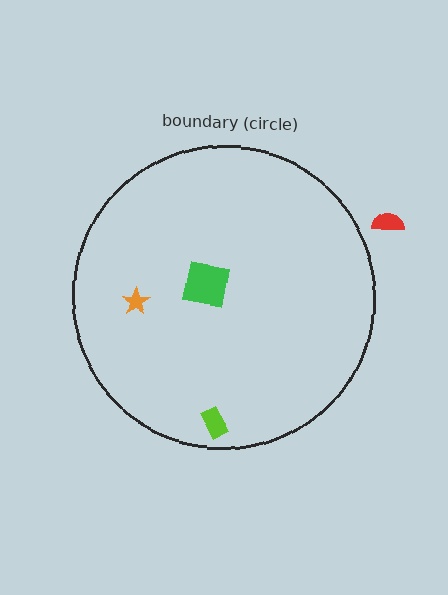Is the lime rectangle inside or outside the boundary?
Inside.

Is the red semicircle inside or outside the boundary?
Outside.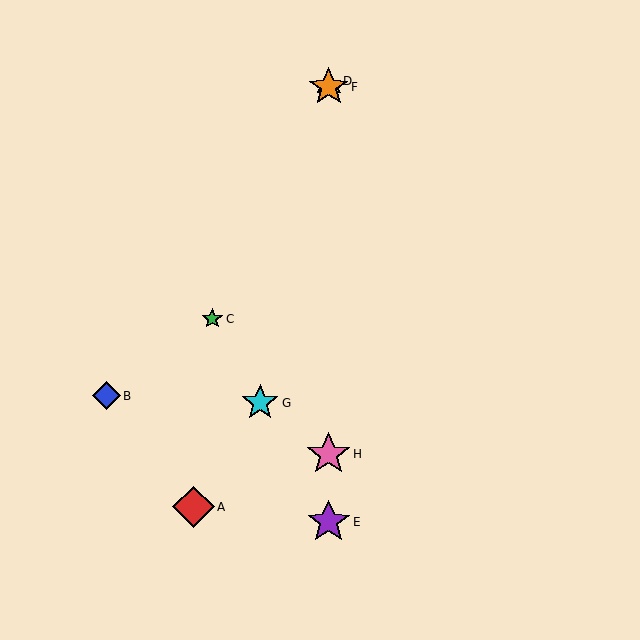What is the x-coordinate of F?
Object F is at x≈329.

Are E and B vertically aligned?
No, E is at x≈329 and B is at x≈106.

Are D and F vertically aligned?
Yes, both are at x≈329.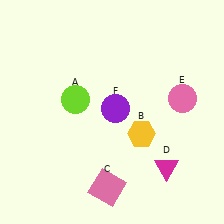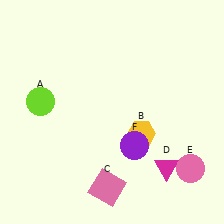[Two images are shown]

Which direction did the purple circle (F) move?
The purple circle (F) moved down.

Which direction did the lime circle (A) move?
The lime circle (A) moved left.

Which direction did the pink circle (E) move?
The pink circle (E) moved down.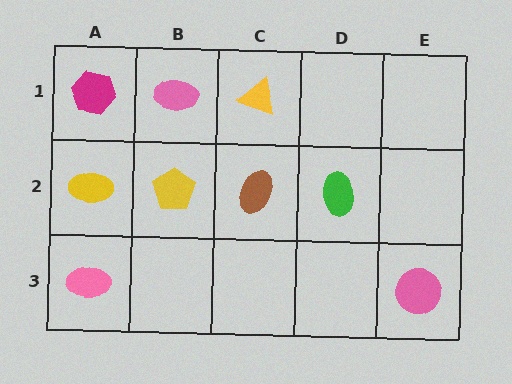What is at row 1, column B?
A pink ellipse.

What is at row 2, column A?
A yellow ellipse.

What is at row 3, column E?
A pink circle.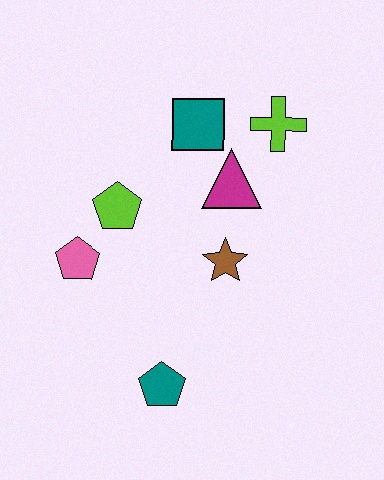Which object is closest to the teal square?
The magenta triangle is closest to the teal square.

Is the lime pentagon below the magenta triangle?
Yes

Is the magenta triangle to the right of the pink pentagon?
Yes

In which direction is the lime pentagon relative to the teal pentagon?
The lime pentagon is above the teal pentagon.